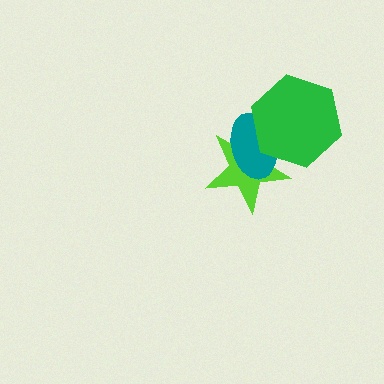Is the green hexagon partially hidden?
No, no other shape covers it.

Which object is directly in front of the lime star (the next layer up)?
The teal ellipse is directly in front of the lime star.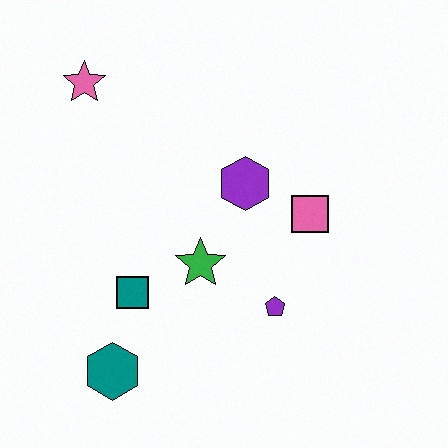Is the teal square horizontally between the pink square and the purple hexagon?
No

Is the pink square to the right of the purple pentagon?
Yes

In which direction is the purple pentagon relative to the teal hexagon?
The purple pentagon is to the right of the teal hexagon.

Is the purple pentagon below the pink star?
Yes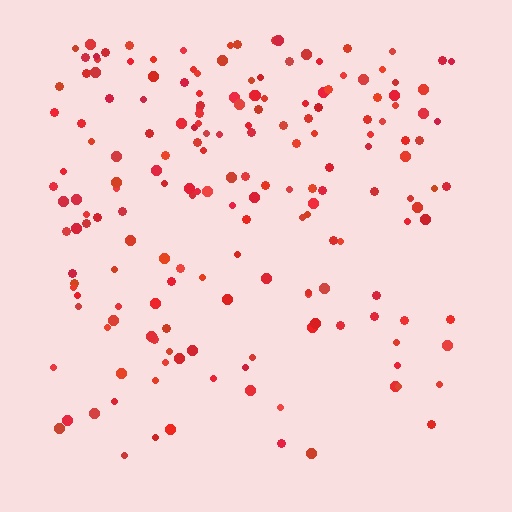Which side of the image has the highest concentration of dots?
The top.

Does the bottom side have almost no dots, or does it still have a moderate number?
Still a moderate number, just noticeably fewer than the top.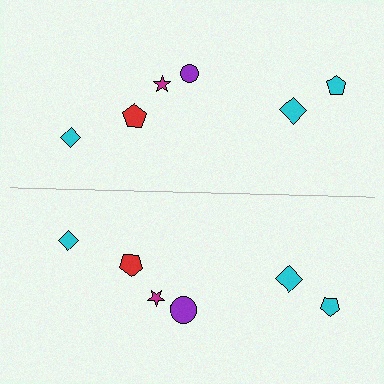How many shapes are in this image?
There are 12 shapes in this image.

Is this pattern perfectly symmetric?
No, the pattern is not perfectly symmetric. The purple circle on the bottom side has a different size than its mirror counterpart.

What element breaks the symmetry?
The purple circle on the bottom side has a different size than its mirror counterpart.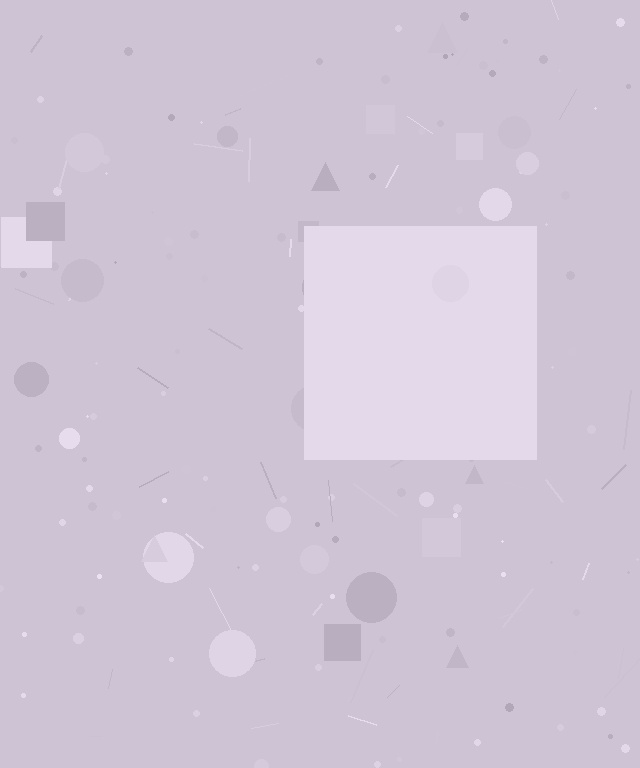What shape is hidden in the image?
A square is hidden in the image.